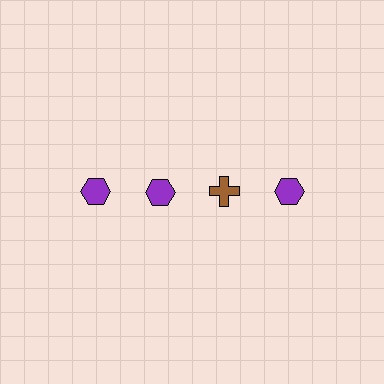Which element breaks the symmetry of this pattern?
The brown cross in the top row, center column breaks the symmetry. All other shapes are purple hexagons.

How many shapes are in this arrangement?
There are 4 shapes arranged in a grid pattern.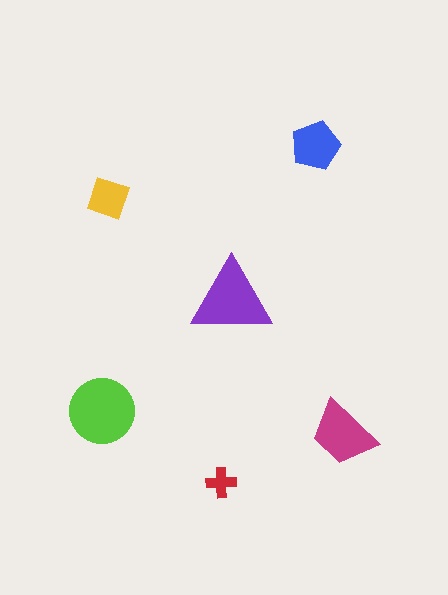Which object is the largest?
The lime circle.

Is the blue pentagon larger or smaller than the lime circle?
Smaller.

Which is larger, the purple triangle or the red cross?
The purple triangle.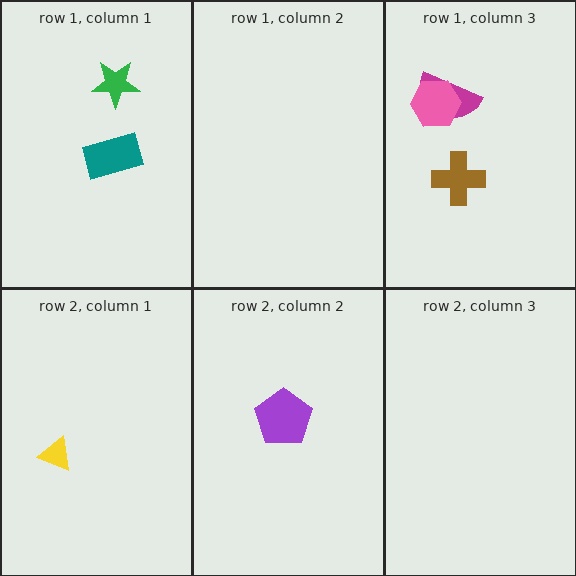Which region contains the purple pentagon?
The row 2, column 2 region.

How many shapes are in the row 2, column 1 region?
1.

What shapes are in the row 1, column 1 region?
The teal rectangle, the green star.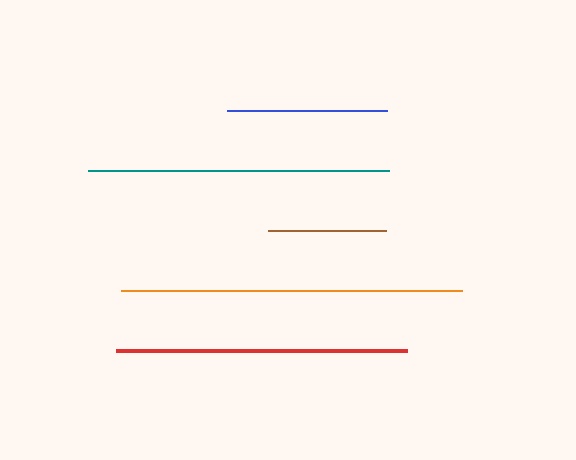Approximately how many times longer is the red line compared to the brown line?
The red line is approximately 2.5 times the length of the brown line.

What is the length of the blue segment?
The blue segment is approximately 159 pixels long.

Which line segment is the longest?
The orange line is the longest at approximately 341 pixels.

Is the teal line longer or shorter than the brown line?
The teal line is longer than the brown line.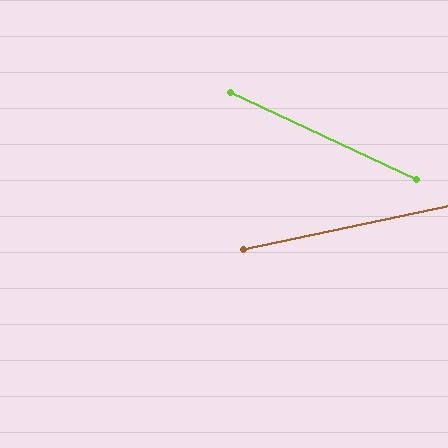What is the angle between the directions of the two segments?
Approximately 37 degrees.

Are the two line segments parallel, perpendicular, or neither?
Neither parallel nor perpendicular — they differ by about 37°.